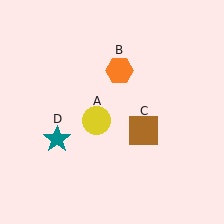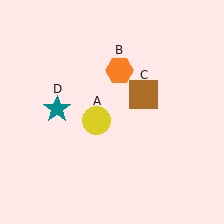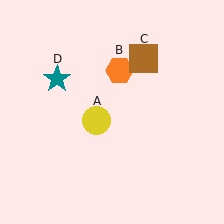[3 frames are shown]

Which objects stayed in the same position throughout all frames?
Yellow circle (object A) and orange hexagon (object B) remained stationary.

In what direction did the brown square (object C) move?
The brown square (object C) moved up.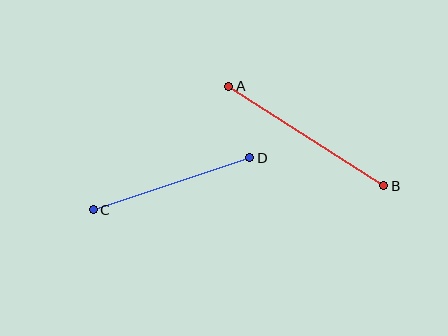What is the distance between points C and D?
The distance is approximately 165 pixels.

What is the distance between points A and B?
The distance is approximately 184 pixels.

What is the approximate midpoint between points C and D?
The midpoint is at approximately (171, 184) pixels.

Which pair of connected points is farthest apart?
Points A and B are farthest apart.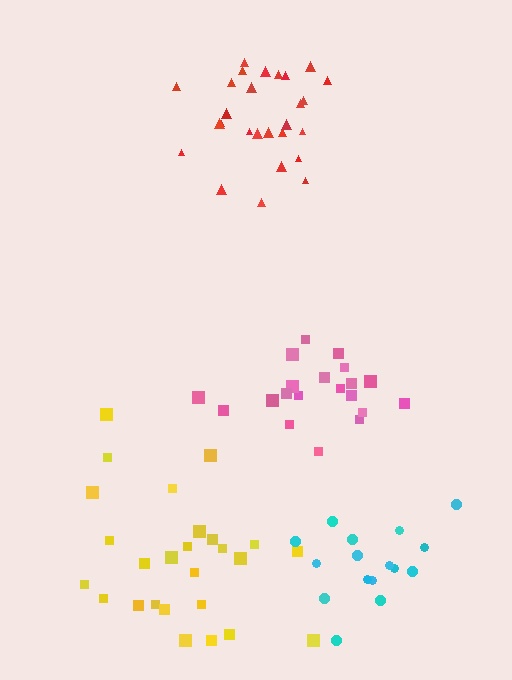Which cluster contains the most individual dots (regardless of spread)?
Red (27).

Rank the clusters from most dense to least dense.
red, pink, yellow, cyan.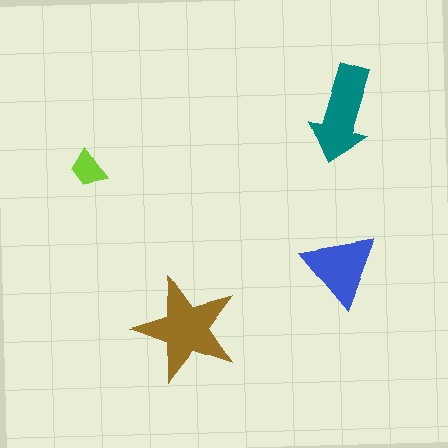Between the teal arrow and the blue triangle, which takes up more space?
The teal arrow.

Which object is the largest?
The brown star.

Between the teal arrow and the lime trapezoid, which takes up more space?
The teal arrow.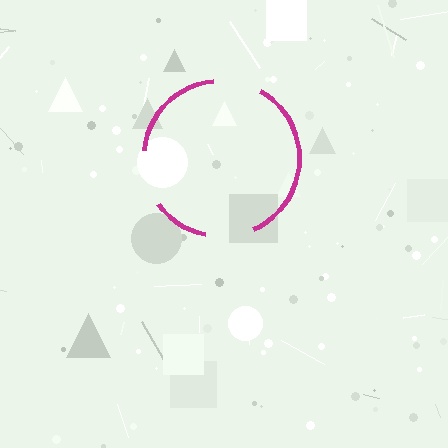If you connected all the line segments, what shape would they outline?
They would outline a circle.